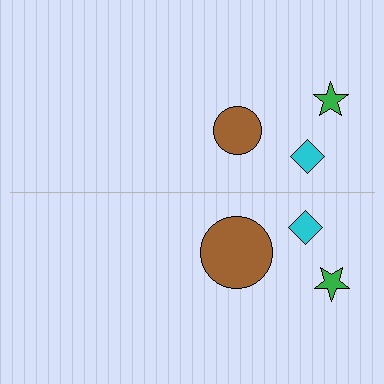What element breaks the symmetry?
The brown circle on the bottom side has a different size than its mirror counterpart.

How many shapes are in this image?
There are 6 shapes in this image.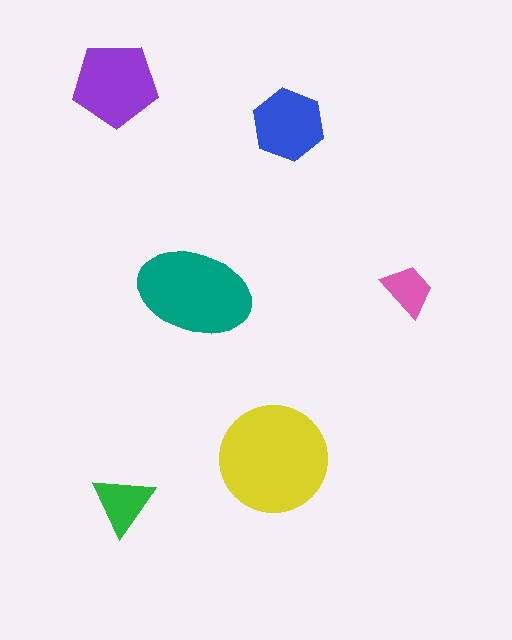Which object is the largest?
The yellow circle.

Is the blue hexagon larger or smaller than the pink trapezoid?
Larger.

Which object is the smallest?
The pink trapezoid.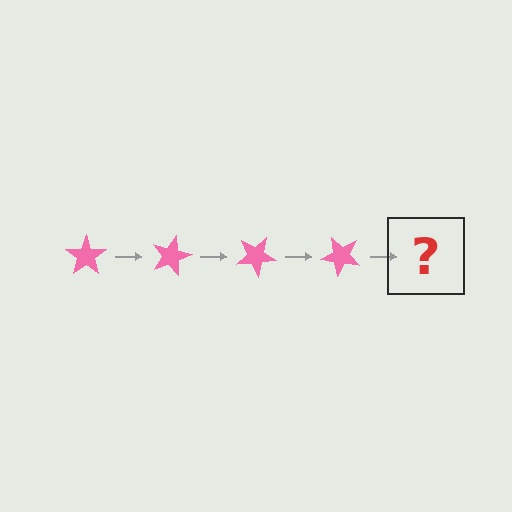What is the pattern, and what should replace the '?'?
The pattern is that the star rotates 15 degrees each step. The '?' should be a pink star rotated 60 degrees.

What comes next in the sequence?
The next element should be a pink star rotated 60 degrees.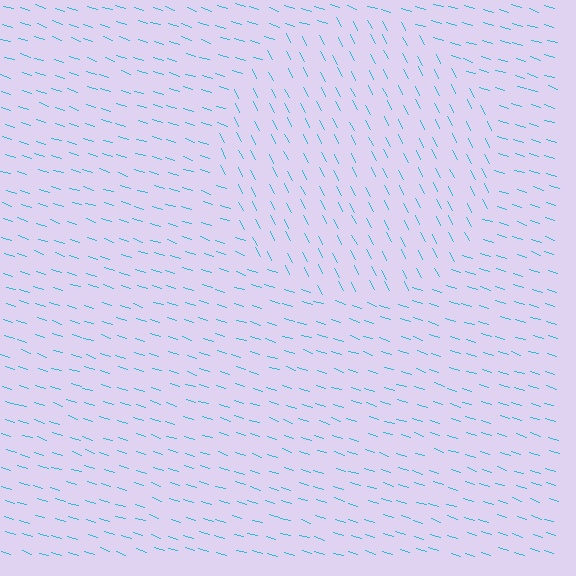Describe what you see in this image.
The image is filled with small cyan line segments. A circle region in the image has lines oriented differently from the surrounding lines, creating a visible texture boundary.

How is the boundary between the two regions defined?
The boundary is defined purely by a change in line orientation (approximately 45 degrees difference). All lines are the same color and thickness.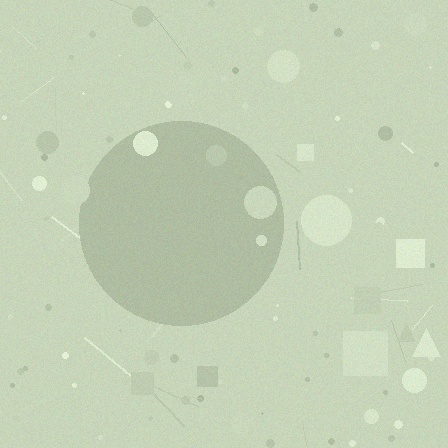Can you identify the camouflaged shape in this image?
The camouflaged shape is a circle.